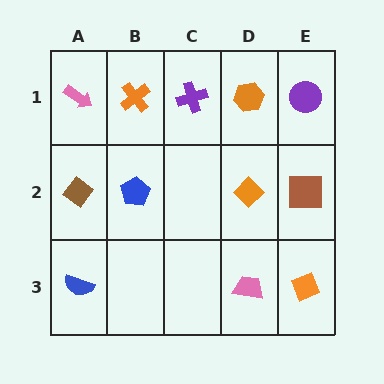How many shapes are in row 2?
4 shapes.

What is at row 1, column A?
A pink arrow.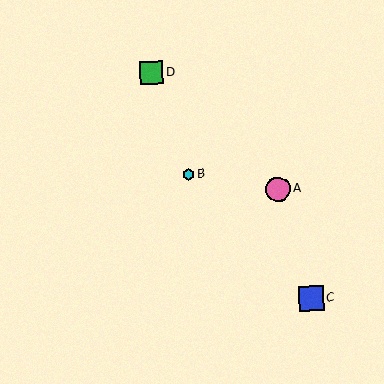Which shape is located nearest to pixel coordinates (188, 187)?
The cyan hexagon (labeled B) at (188, 174) is nearest to that location.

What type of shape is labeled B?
Shape B is a cyan hexagon.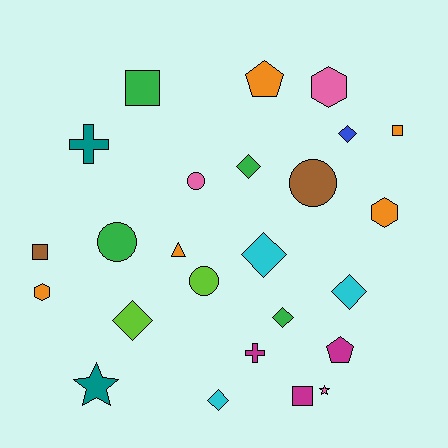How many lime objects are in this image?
There are 2 lime objects.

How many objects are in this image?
There are 25 objects.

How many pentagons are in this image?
There are 2 pentagons.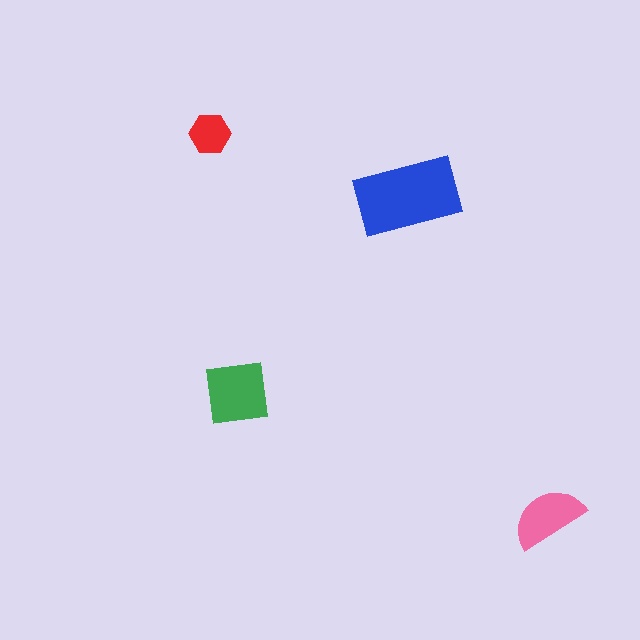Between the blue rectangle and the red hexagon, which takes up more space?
The blue rectangle.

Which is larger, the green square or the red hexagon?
The green square.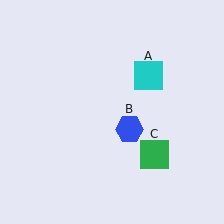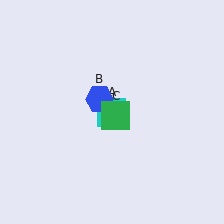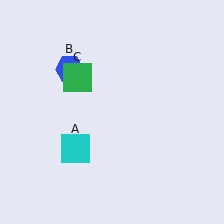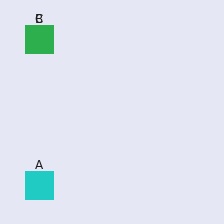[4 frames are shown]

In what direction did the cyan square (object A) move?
The cyan square (object A) moved down and to the left.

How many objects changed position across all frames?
3 objects changed position: cyan square (object A), blue hexagon (object B), green square (object C).